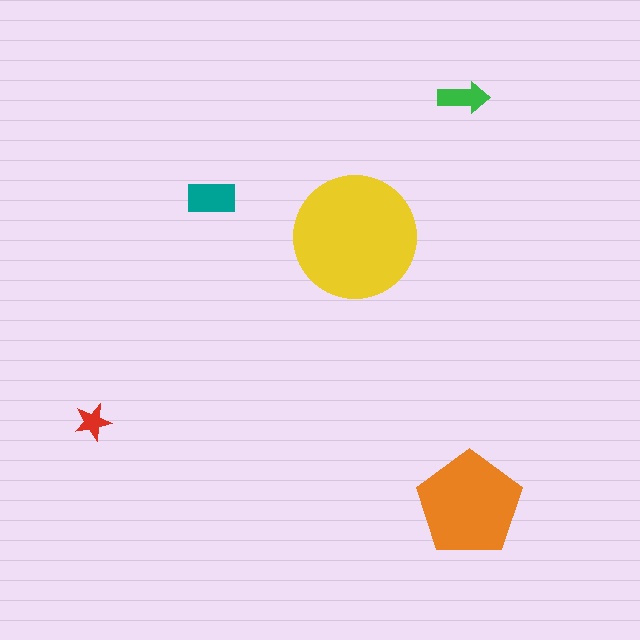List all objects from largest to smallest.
The yellow circle, the orange pentagon, the teal rectangle, the green arrow, the red star.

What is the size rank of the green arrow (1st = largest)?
4th.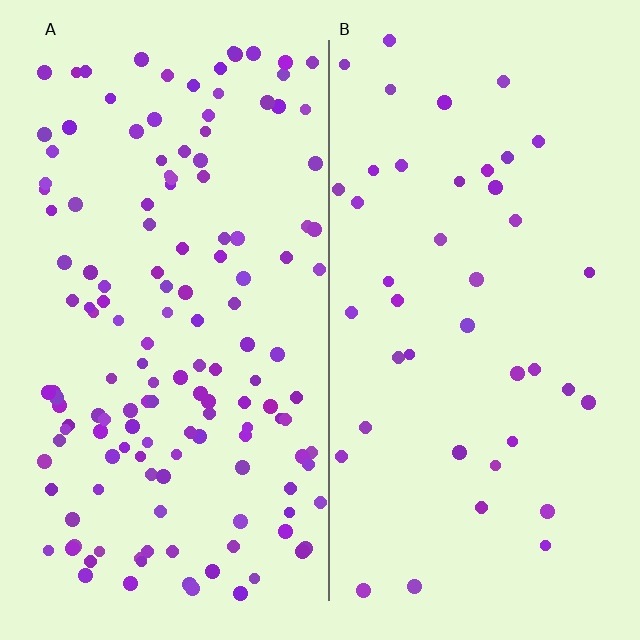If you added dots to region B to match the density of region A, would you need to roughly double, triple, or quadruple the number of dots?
Approximately triple.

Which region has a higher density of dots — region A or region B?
A (the left).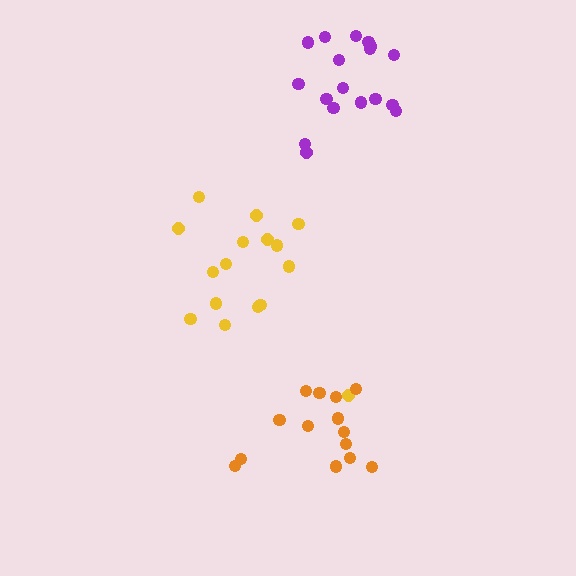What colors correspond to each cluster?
The clusters are colored: yellow, purple, orange.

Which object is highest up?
The purple cluster is topmost.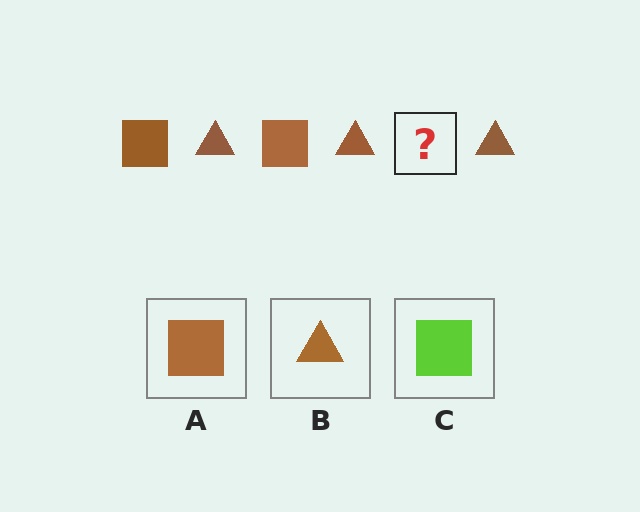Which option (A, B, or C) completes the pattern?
A.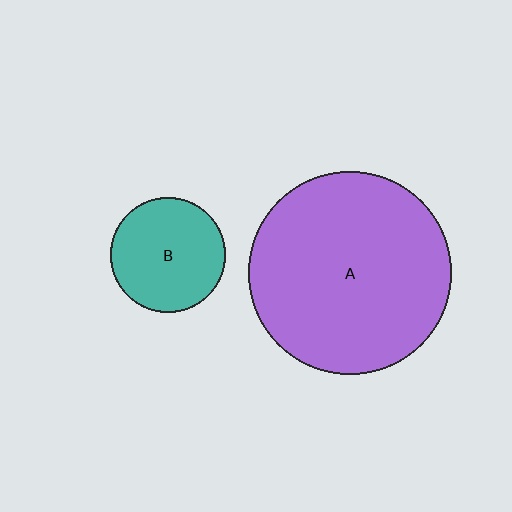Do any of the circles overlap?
No, none of the circles overlap.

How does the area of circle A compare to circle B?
Approximately 3.1 times.